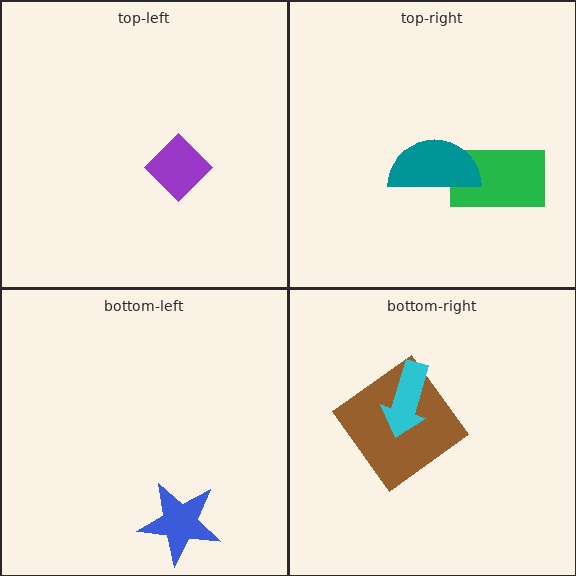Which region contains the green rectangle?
The top-right region.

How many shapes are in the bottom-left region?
1.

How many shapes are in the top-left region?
1.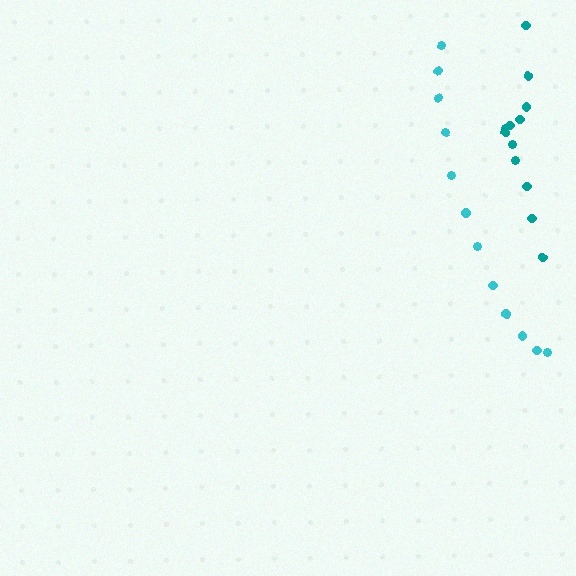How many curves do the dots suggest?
There are 2 distinct paths.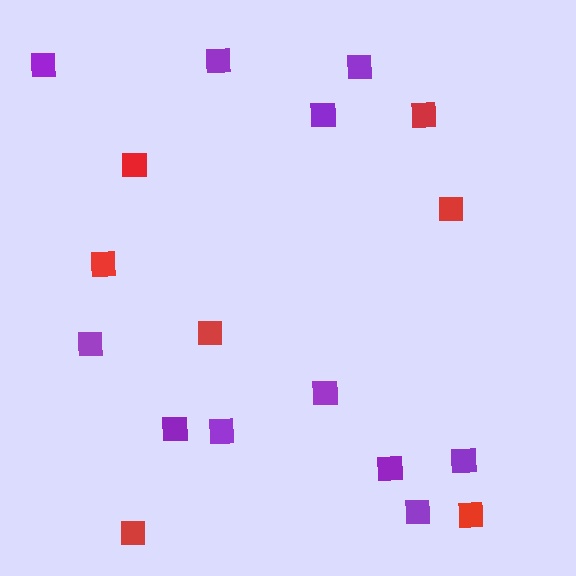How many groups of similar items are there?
There are 2 groups: one group of purple squares (11) and one group of red squares (7).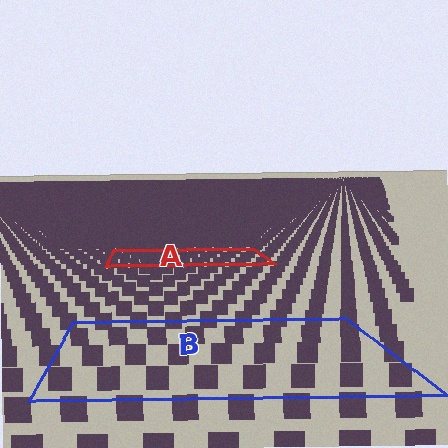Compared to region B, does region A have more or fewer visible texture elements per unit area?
Region A has more texture elements per unit area — they are packed more densely because it is farther away.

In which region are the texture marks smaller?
The texture marks are smaller in region A, because it is farther away.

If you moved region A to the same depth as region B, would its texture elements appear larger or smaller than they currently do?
They would appear larger. At a closer depth, the same texture elements are projected at a bigger on-screen size.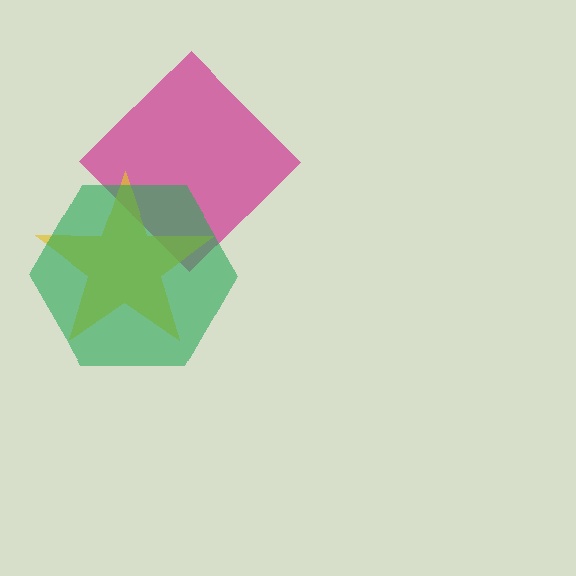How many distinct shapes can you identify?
There are 3 distinct shapes: a magenta diamond, a yellow star, a green hexagon.